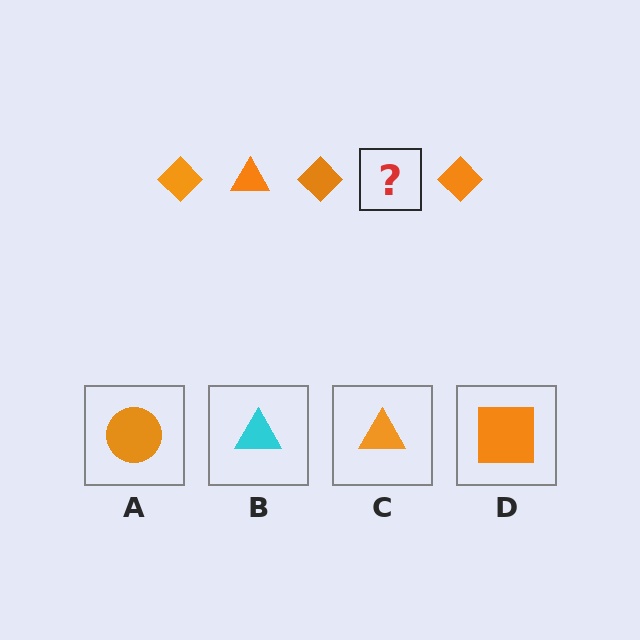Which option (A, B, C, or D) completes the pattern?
C.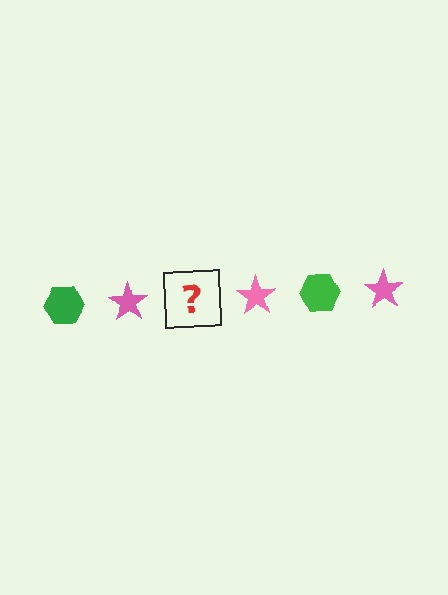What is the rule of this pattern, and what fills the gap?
The rule is that the pattern alternates between green hexagon and pink star. The gap should be filled with a green hexagon.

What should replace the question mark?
The question mark should be replaced with a green hexagon.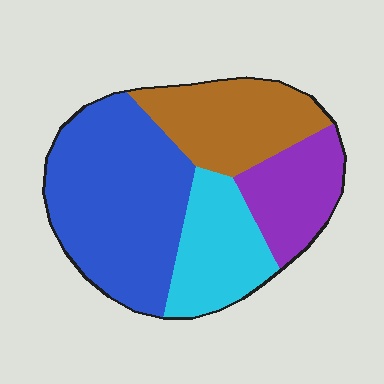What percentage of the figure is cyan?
Cyan covers 19% of the figure.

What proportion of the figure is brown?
Brown covers around 20% of the figure.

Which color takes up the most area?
Blue, at roughly 40%.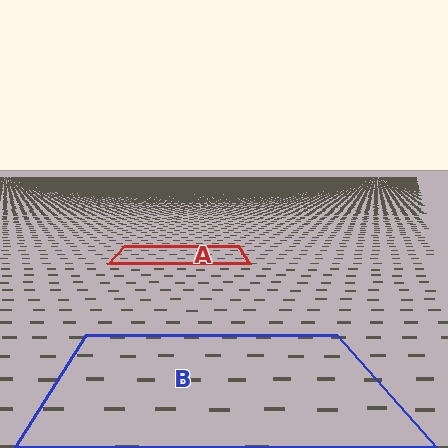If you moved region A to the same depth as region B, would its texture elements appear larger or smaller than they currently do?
They would appear larger. At a closer depth, the same texture elements are projected at a bigger on-screen size.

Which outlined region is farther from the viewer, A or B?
Region A is farther from the viewer — the texture elements inside it appear smaller and more densely packed.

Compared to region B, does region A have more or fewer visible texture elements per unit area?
Region A has more texture elements per unit area — they are packed more densely because it is farther away.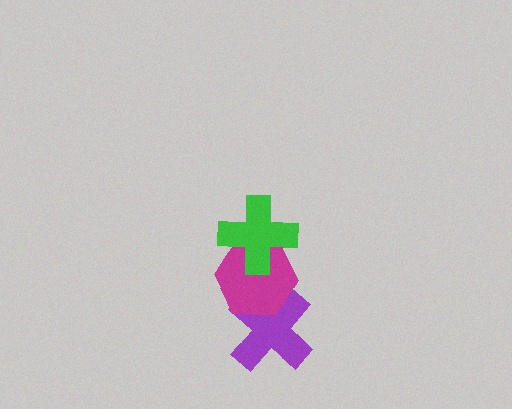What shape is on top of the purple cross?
The magenta hexagon is on top of the purple cross.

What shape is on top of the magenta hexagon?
The green cross is on top of the magenta hexagon.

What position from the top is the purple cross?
The purple cross is 3rd from the top.